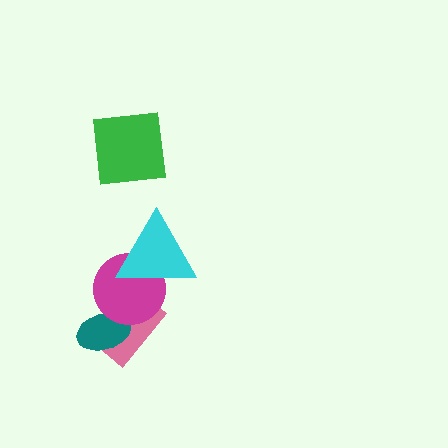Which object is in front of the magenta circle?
The cyan triangle is in front of the magenta circle.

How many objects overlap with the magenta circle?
3 objects overlap with the magenta circle.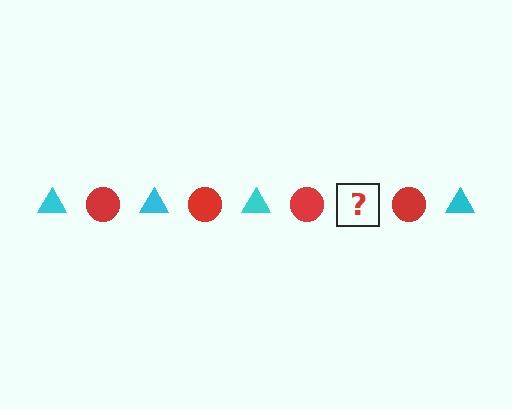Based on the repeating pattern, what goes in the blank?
The blank should be a cyan triangle.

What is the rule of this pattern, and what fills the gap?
The rule is that the pattern alternates between cyan triangle and red circle. The gap should be filled with a cyan triangle.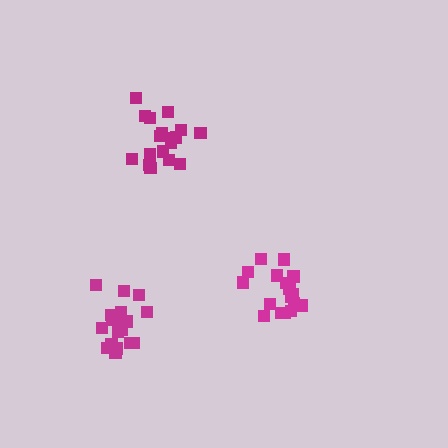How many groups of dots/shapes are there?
There are 3 groups.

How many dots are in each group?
Group 1: 18 dots, Group 2: 19 dots, Group 3: 19 dots (56 total).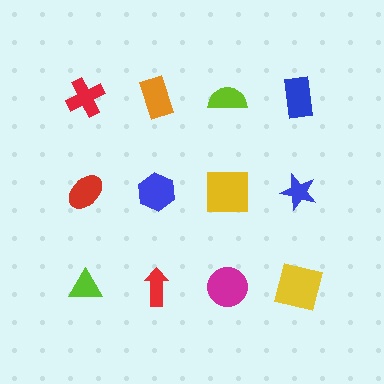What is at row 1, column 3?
A lime semicircle.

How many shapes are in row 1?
4 shapes.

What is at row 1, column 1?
A red cross.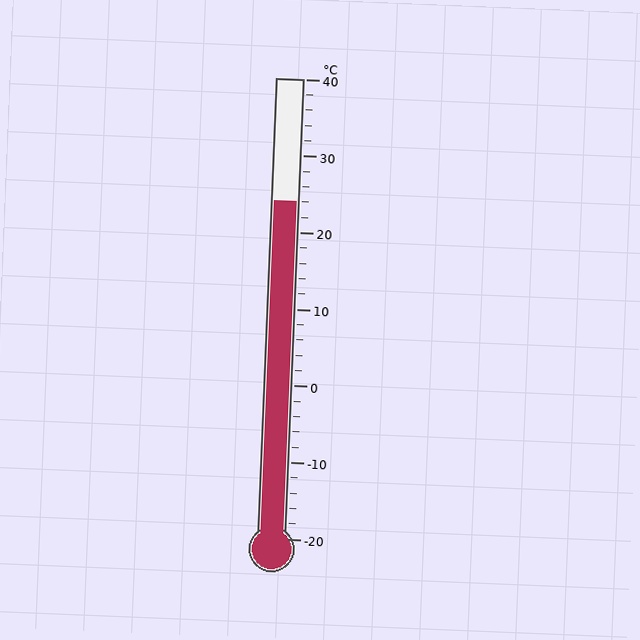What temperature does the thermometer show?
The thermometer shows approximately 24°C.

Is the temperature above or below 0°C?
The temperature is above 0°C.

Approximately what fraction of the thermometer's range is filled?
The thermometer is filled to approximately 75% of its range.